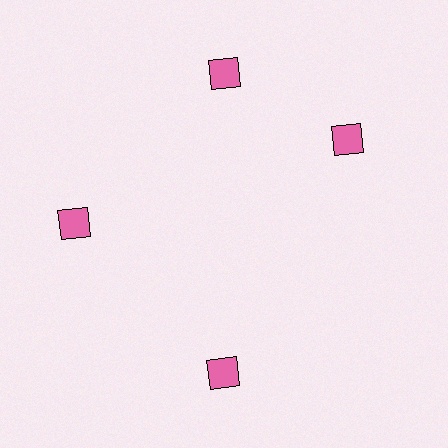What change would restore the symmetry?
The symmetry would be restored by rotating it back into even spacing with its neighbors so that all 4 diamonds sit at equal angles and equal distance from the center.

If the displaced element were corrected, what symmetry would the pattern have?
It would have 4-fold rotational symmetry — the pattern would map onto itself every 90 degrees.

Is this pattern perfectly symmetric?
No. The 4 pink diamonds are arranged in a ring, but one element near the 3 o'clock position is rotated out of alignment along the ring, breaking the 4-fold rotational symmetry.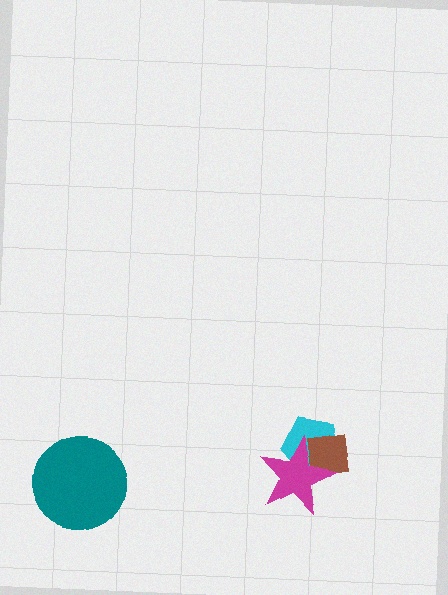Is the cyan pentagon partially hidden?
Yes, it is partially covered by another shape.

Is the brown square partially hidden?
Yes, it is partially covered by another shape.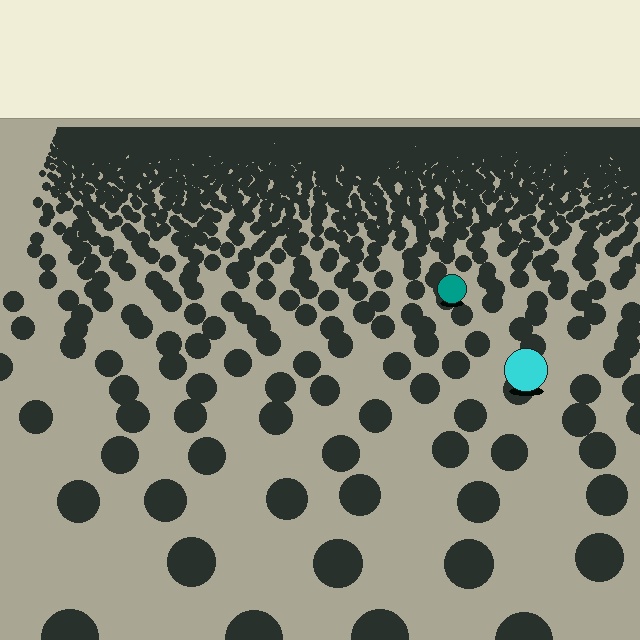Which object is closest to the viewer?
The cyan circle is closest. The texture marks near it are larger and more spread out.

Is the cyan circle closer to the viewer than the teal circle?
Yes. The cyan circle is closer — you can tell from the texture gradient: the ground texture is coarser near it.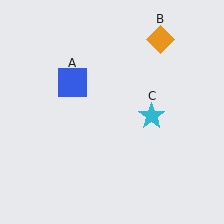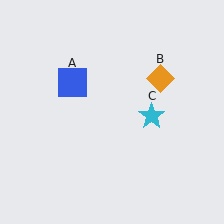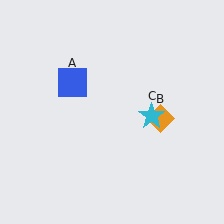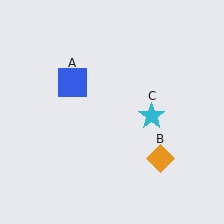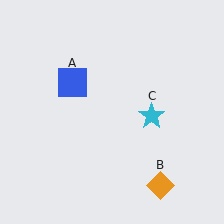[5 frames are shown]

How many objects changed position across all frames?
1 object changed position: orange diamond (object B).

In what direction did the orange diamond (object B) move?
The orange diamond (object B) moved down.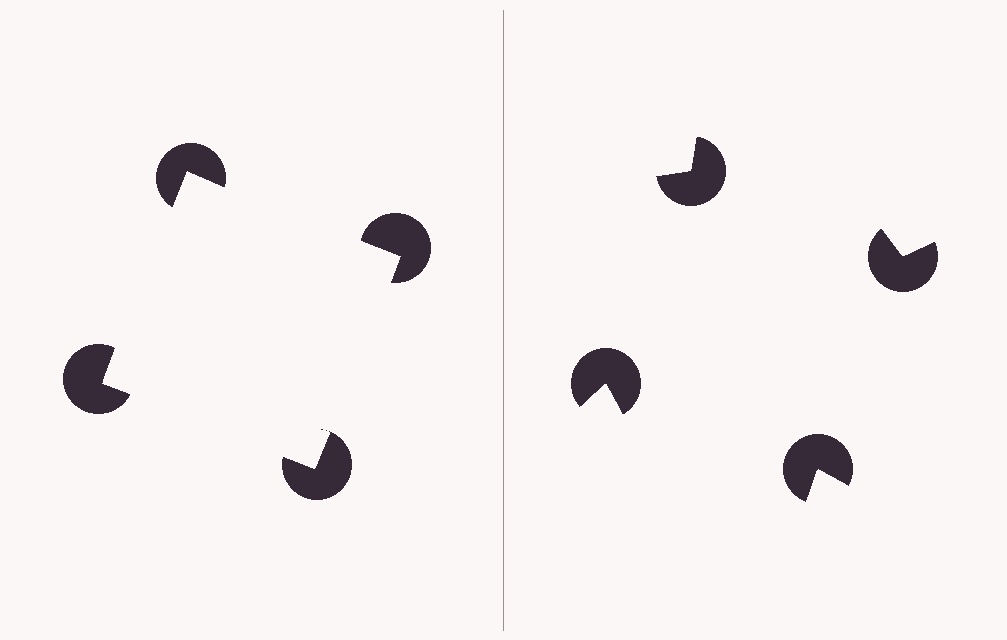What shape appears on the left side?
An illusory square.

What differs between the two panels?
The pac-man discs are positioned identically on both sides; only the wedge orientations differ. On the left they align to a square; on the right they are misaligned.